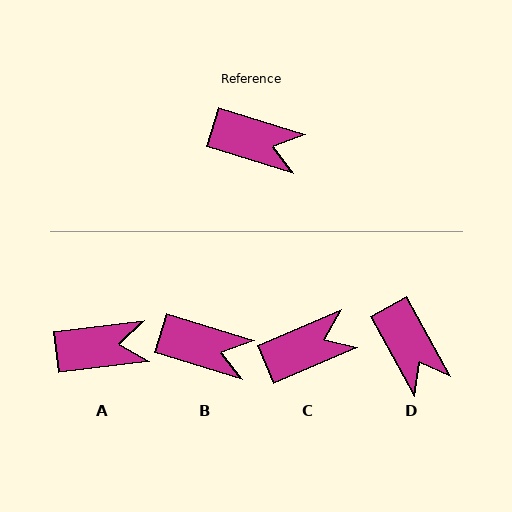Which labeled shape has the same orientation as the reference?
B.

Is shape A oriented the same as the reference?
No, it is off by about 24 degrees.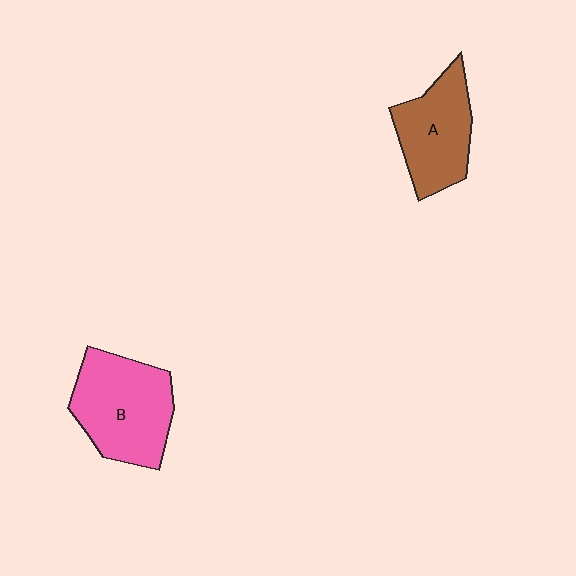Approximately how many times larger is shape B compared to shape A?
Approximately 1.3 times.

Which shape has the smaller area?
Shape A (brown).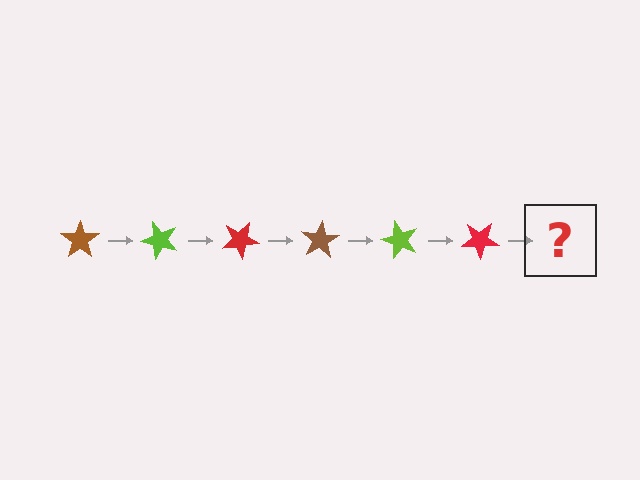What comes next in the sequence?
The next element should be a brown star, rotated 300 degrees from the start.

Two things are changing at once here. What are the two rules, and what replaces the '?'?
The two rules are that it rotates 50 degrees each step and the color cycles through brown, lime, and red. The '?' should be a brown star, rotated 300 degrees from the start.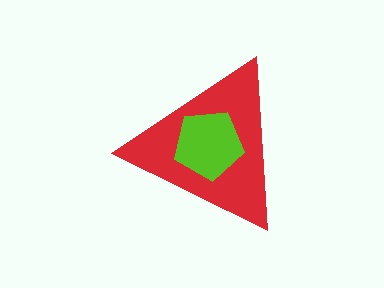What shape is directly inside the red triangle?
The lime pentagon.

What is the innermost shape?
The lime pentagon.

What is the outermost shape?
The red triangle.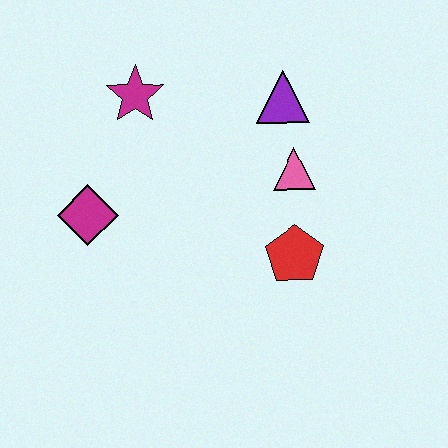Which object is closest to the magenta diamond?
The magenta star is closest to the magenta diamond.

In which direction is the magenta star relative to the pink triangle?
The magenta star is to the left of the pink triangle.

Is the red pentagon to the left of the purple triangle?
No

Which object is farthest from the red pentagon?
The magenta star is farthest from the red pentagon.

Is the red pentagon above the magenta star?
No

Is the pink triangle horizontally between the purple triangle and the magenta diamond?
No